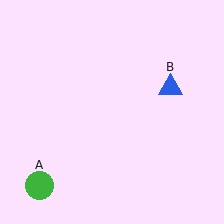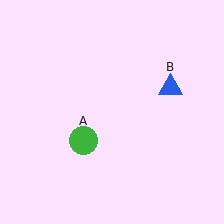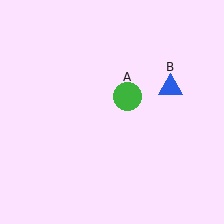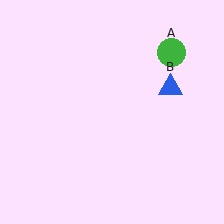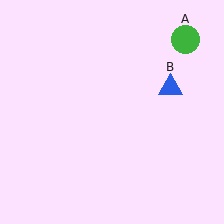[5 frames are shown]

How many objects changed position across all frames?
1 object changed position: green circle (object A).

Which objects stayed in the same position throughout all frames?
Blue triangle (object B) remained stationary.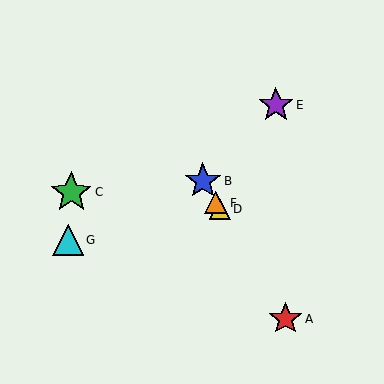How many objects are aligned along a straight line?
4 objects (A, B, D, F) are aligned along a straight line.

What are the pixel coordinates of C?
Object C is at (71, 192).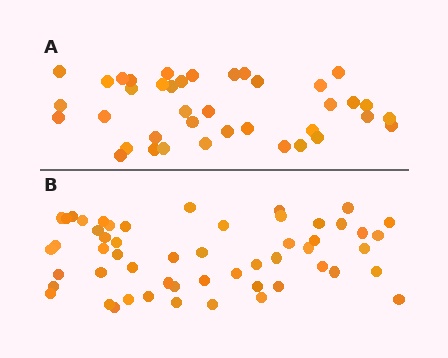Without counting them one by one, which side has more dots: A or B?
Region B (the bottom region) has more dots.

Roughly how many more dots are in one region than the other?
Region B has approximately 15 more dots than region A.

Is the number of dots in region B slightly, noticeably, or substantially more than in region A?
Region B has noticeably more, but not dramatically so. The ratio is roughly 1.4 to 1.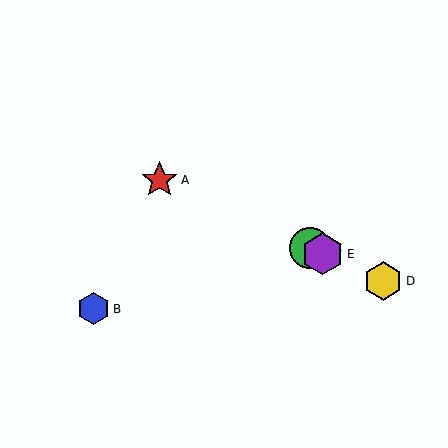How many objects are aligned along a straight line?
4 objects (A, C, D, E) are aligned along a straight line.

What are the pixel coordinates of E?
Object E is at (323, 254).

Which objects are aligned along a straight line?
Objects A, C, D, E are aligned along a straight line.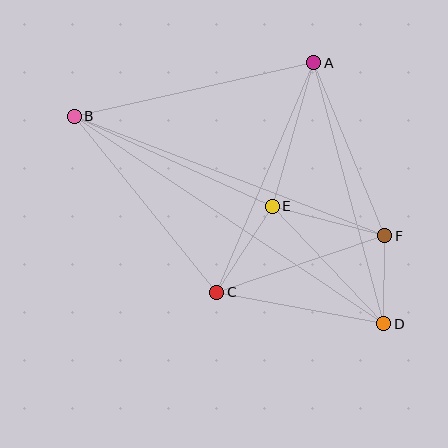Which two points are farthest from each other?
Points B and D are farthest from each other.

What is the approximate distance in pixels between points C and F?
The distance between C and F is approximately 177 pixels.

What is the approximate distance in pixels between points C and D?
The distance between C and D is approximately 170 pixels.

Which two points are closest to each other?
Points D and F are closest to each other.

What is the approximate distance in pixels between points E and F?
The distance between E and F is approximately 117 pixels.